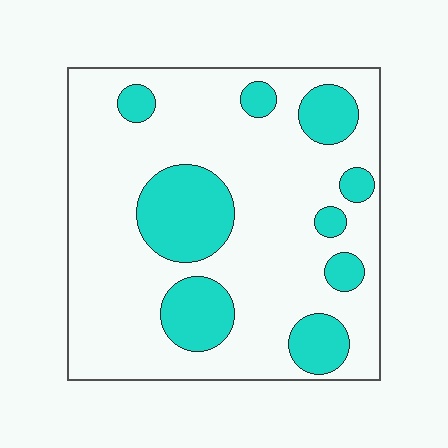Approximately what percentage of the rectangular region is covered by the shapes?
Approximately 25%.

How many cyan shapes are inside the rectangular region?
9.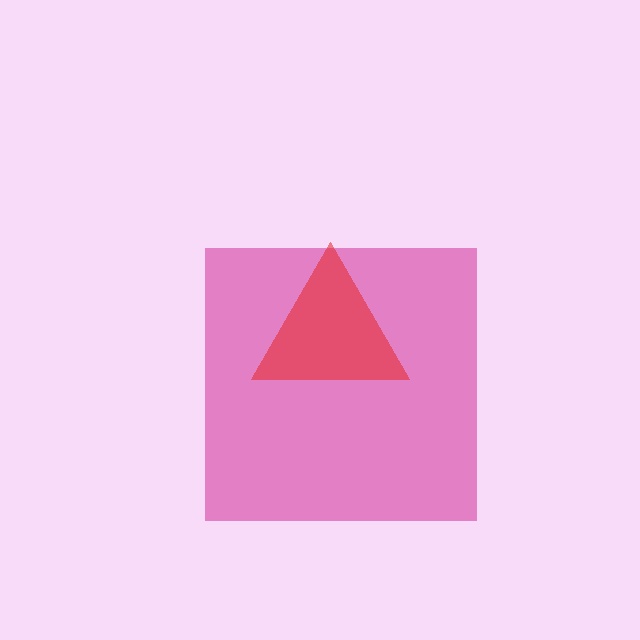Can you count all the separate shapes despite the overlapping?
Yes, there are 2 separate shapes.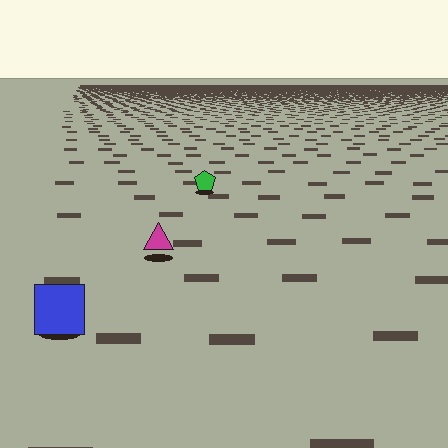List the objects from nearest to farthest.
From nearest to farthest: the blue square, the magenta triangle, the green pentagon.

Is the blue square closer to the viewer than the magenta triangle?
Yes. The blue square is closer — you can tell from the texture gradient: the ground texture is coarser near it.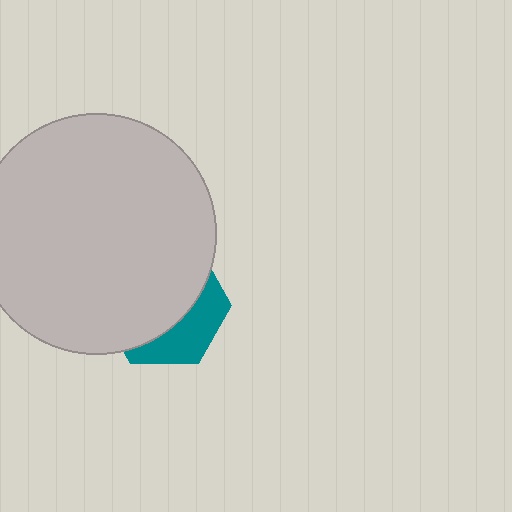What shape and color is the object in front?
The object in front is a light gray circle.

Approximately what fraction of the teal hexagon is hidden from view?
Roughly 68% of the teal hexagon is hidden behind the light gray circle.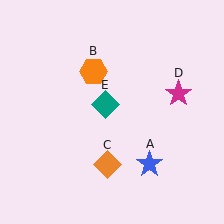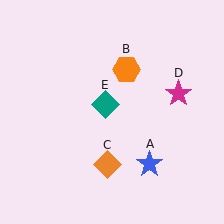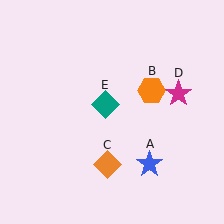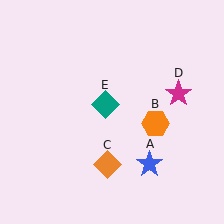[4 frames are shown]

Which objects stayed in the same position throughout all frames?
Blue star (object A) and orange diamond (object C) and magenta star (object D) and teal diamond (object E) remained stationary.